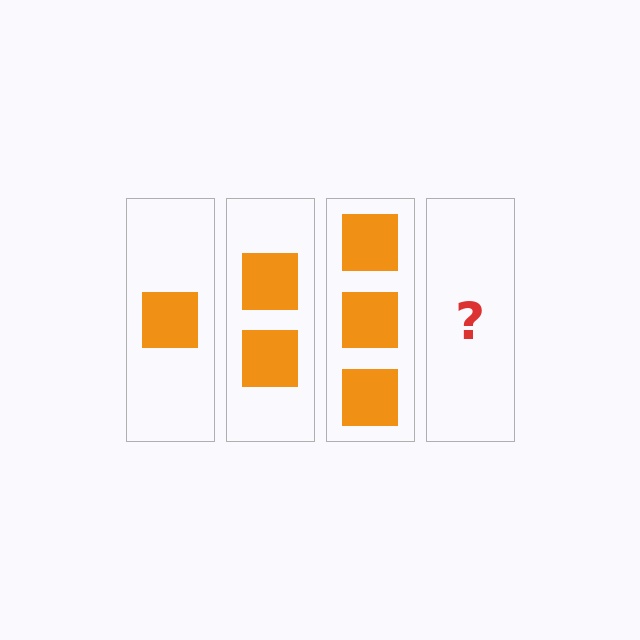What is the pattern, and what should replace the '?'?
The pattern is that each step adds one more square. The '?' should be 4 squares.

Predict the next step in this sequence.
The next step is 4 squares.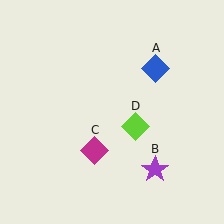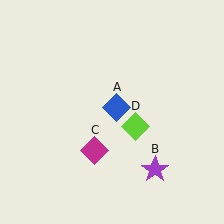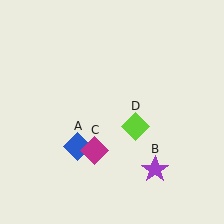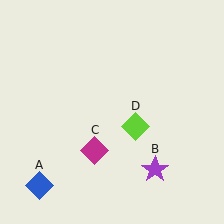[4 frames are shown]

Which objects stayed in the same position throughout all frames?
Purple star (object B) and magenta diamond (object C) and lime diamond (object D) remained stationary.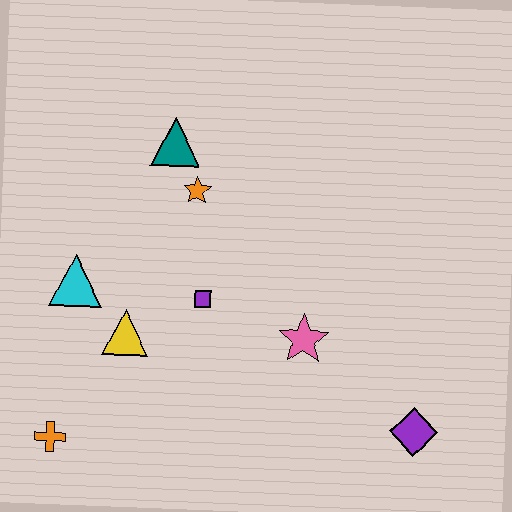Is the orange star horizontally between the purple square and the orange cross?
Yes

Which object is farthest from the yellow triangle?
The purple diamond is farthest from the yellow triangle.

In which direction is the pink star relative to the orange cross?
The pink star is to the right of the orange cross.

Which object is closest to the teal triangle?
The orange star is closest to the teal triangle.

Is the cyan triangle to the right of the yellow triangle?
No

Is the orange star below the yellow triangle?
No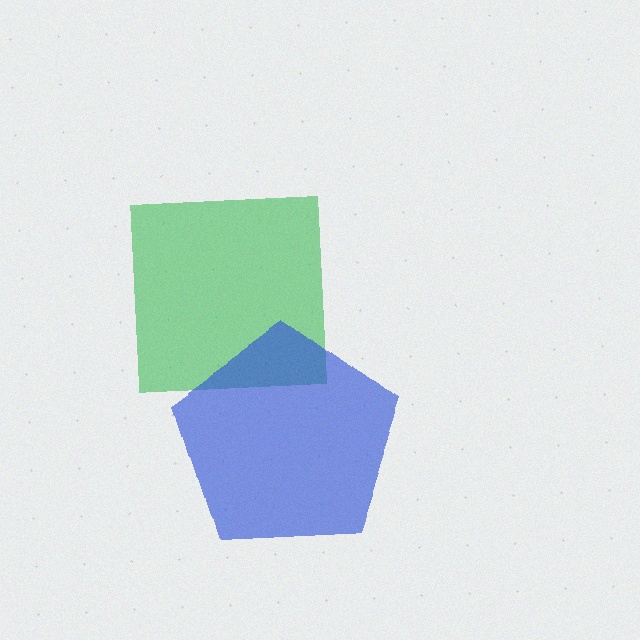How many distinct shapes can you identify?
There are 2 distinct shapes: a green square, a blue pentagon.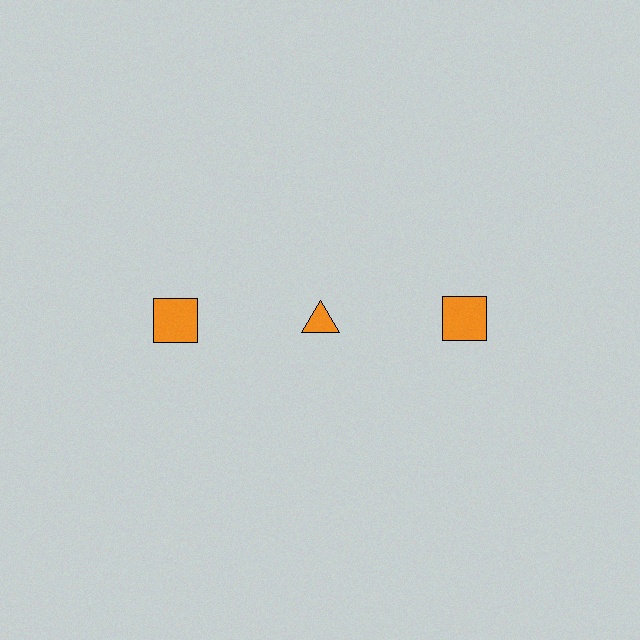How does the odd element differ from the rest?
It has a different shape: triangle instead of square.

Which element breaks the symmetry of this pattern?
The orange triangle in the top row, second from left column breaks the symmetry. All other shapes are orange squares.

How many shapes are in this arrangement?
There are 3 shapes arranged in a grid pattern.